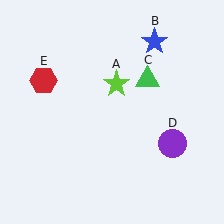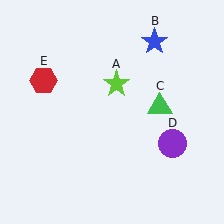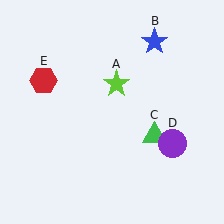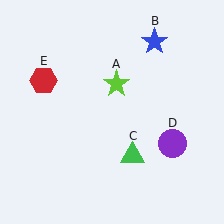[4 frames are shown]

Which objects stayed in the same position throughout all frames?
Lime star (object A) and blue star (object B) and purple circle (object D) and red hexagon (object E) remained stationary.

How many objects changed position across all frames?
1 object changed position: green triangle (object C).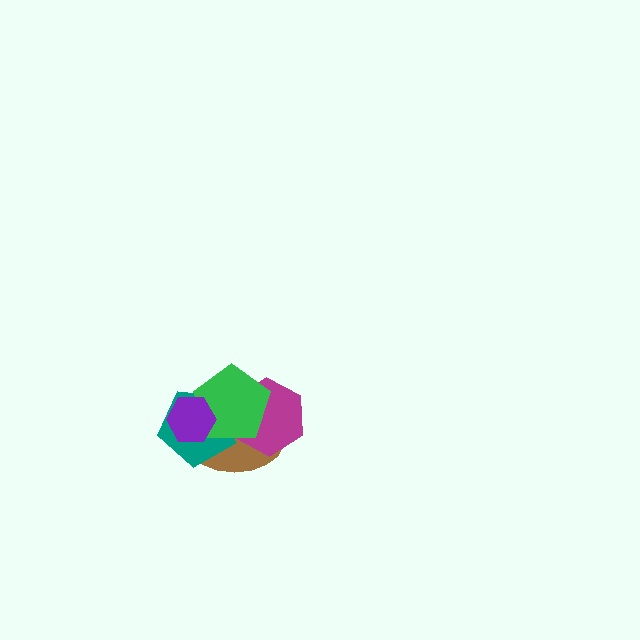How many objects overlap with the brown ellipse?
4 objects overlap with the brown ellipse.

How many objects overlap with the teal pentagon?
4 objects overlap with the teal pentagon.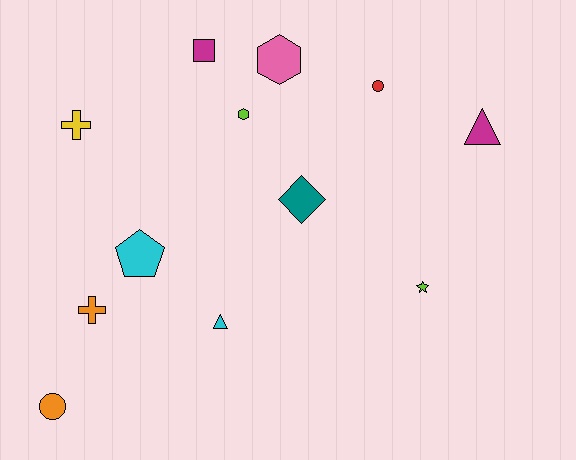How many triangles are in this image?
There are 2 triangles.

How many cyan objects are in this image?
There are 2 cyan objects.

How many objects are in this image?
There are 12 objects.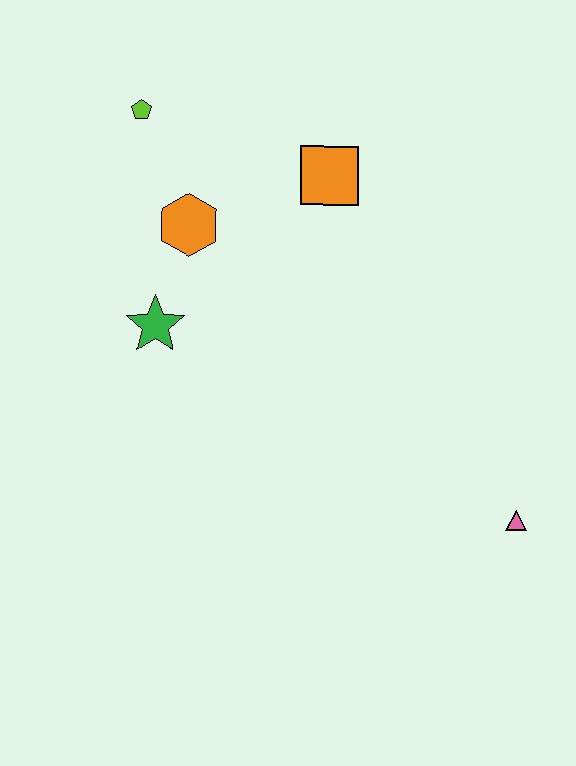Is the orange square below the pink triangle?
No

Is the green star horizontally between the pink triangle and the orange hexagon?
No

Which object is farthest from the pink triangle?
The lime pentagon is farthest from the pink triangle.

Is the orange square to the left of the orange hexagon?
No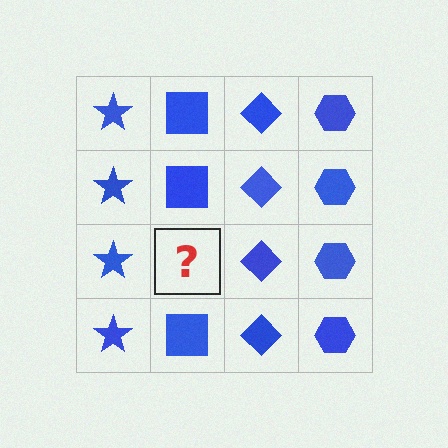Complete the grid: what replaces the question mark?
The question mark should be replaced with a blue square.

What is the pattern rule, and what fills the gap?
The rule is that each column has a consistent shape. The gap should be filled with a blue square.